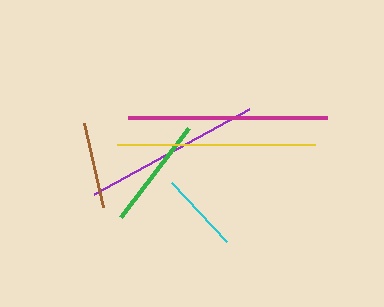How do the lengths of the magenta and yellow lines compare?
The magenta and yellow lines are approximately the same length.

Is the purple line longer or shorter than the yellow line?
The yellow line is longer than the purple line.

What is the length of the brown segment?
The brown segment is approximately 86 pixels long.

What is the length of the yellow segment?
The yellow segment is approximately 198 pixels long.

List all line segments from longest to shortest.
From longest to shortest: magenta, yellow, purple, green, brown, cyan.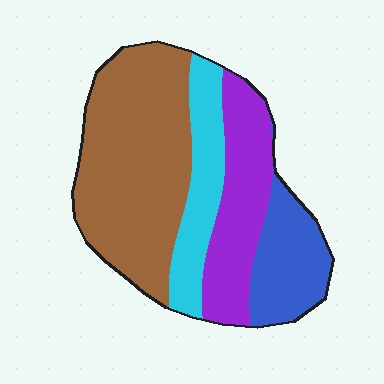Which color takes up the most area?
Brown, at roughly 45%.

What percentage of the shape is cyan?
Cyan covers 16% of the shape.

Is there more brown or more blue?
Brown.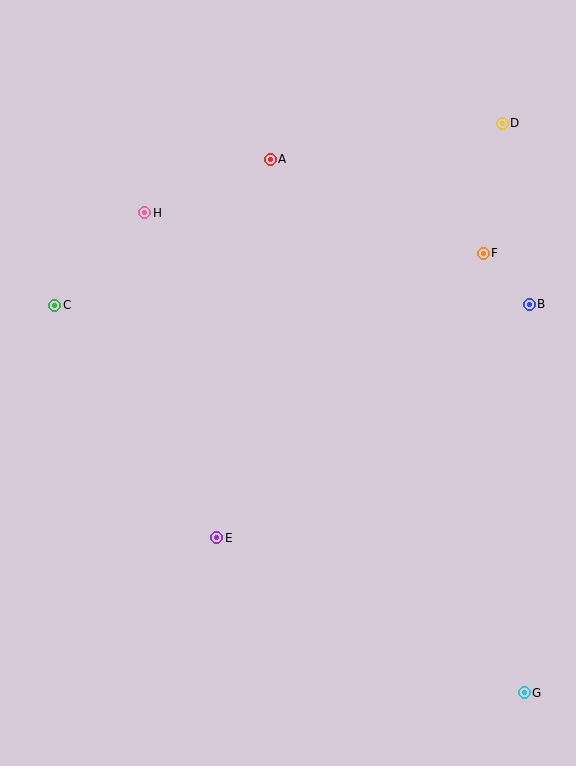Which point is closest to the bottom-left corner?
Point E is closest to the bottom-left corner.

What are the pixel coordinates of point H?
Point H is at (145, 213).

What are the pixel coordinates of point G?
Point G is at (524, 693).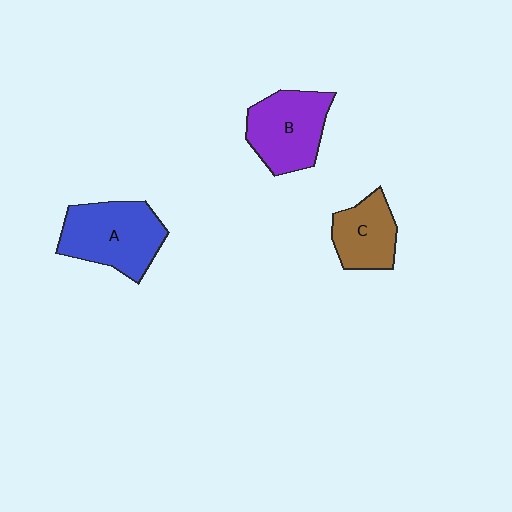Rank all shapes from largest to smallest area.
From largest to smallest: A (blue), B (purple), C (brown).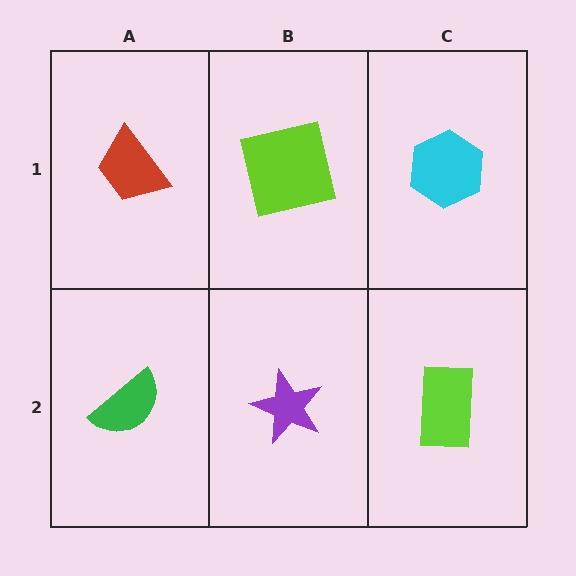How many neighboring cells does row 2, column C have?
2.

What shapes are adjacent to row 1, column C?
A lime rectangle (row 2, column C), a lime square (row 1, column B).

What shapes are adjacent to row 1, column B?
A purple star (row 2, column B), a red trapezoid (row 1, column A), a cyan hexagon (row 1, column C).